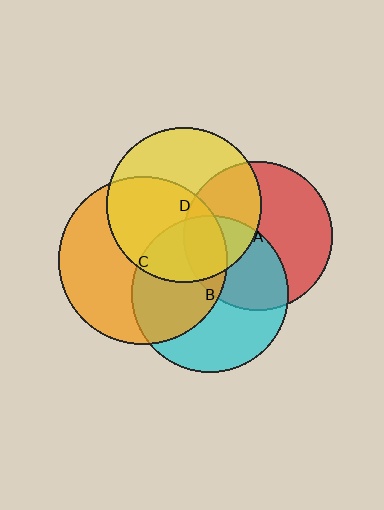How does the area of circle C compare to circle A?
Approximately 1.3 times.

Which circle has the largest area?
Circle C (orange).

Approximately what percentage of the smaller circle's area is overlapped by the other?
Approximately 30%.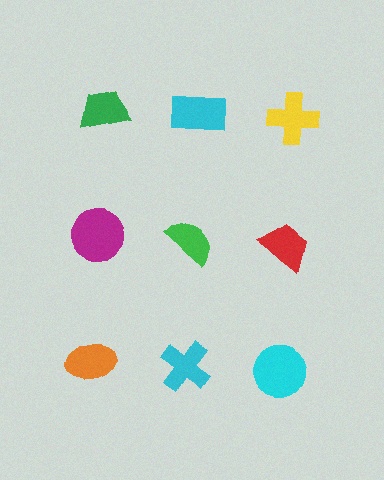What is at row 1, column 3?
A yellow cross.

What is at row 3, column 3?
A cyan circle.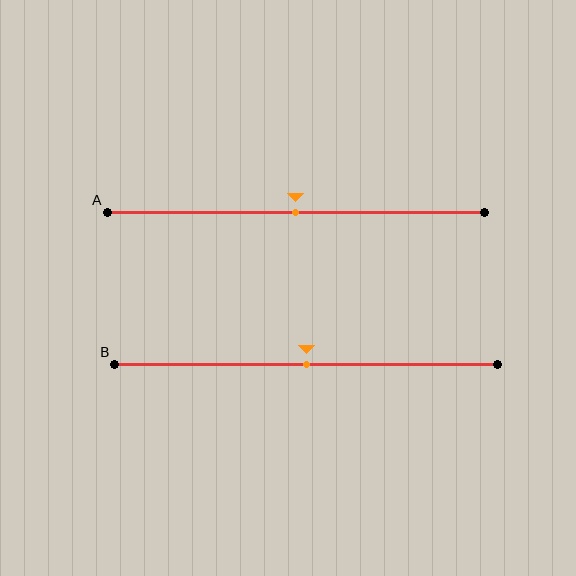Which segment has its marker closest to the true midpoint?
Segment A has its marker closest to the true midpoint.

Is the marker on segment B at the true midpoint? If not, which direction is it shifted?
Yes, the marker on segment B is at the true midpoint.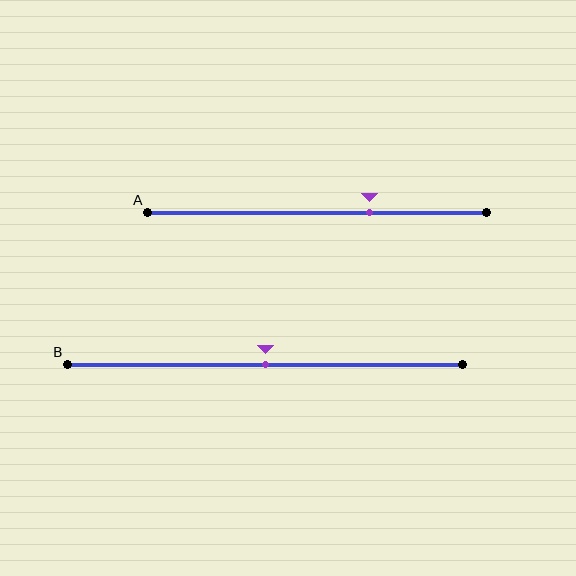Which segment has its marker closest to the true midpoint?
Segment B has its marker closest to the true midpoint.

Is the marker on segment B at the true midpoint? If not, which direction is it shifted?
Yes, the marker on segment B is at the true midpoint.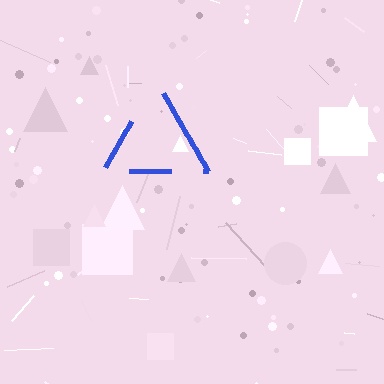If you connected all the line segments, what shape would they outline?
They would outline a triangle.